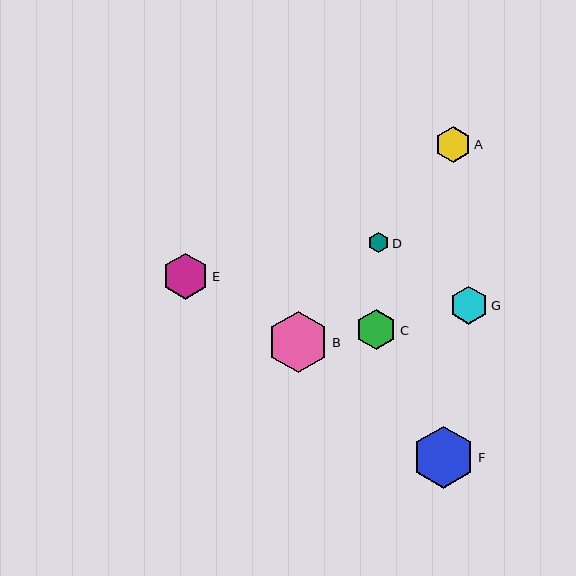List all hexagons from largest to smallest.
From largest to smallest: F, B, E, C, G, A, D.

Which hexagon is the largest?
Hexagon F is the largest with a size of approximately 62 pixels.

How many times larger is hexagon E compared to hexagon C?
Hexagon E is approximately 1.1 times the size of hexagon C.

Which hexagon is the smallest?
Hexagon D is the smallest with a size of approximately 21 pixels.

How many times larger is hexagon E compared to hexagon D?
Hexagon E is approximately 2.2 times the size of hexagon D.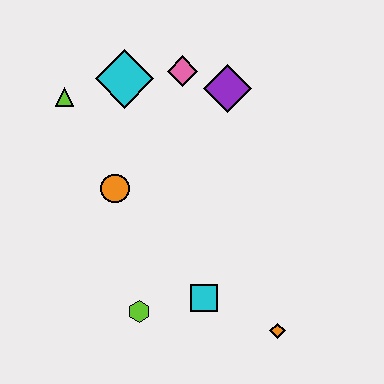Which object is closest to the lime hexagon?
The cyan square is closest to the lime hexagon.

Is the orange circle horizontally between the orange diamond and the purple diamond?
No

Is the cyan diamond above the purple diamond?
Yes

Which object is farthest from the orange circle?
The orange diamond is farthest from the orange circle.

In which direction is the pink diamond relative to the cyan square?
The pink diamond is above the cyan square.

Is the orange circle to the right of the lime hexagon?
No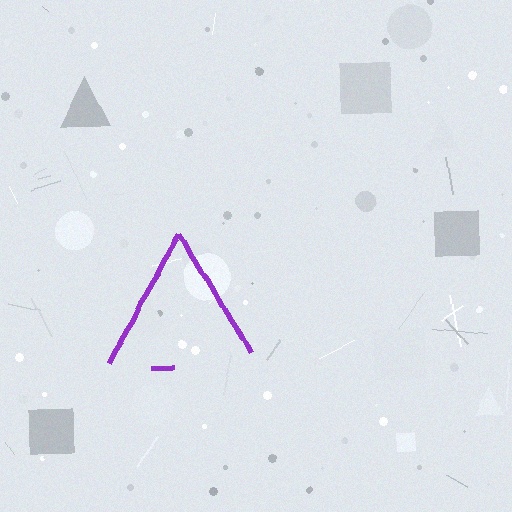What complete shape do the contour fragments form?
The contour fragments form a triangle.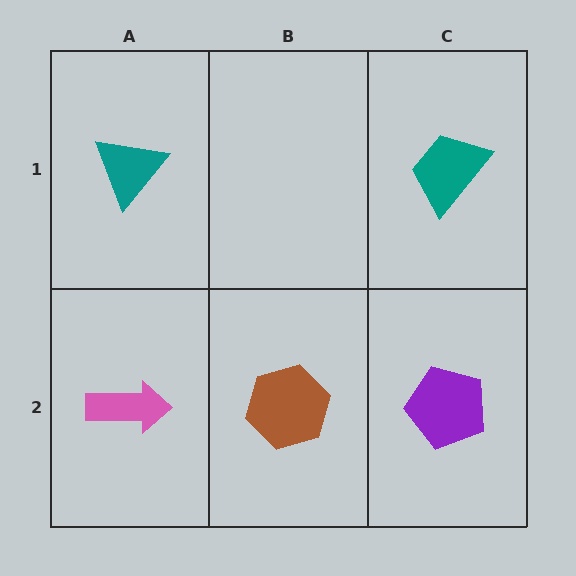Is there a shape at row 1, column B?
No, that cell is empty.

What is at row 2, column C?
A purple pentagon.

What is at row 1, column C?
A teal trapezoid.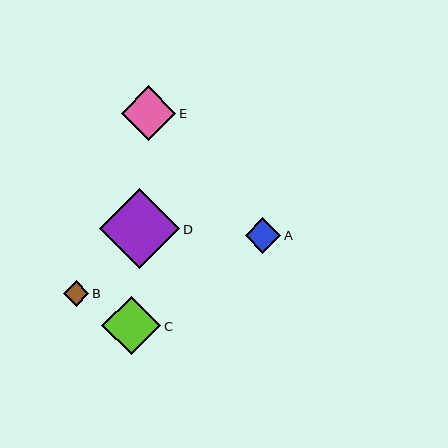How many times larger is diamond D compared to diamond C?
Diamond D is approximately 1.4 times the size of diamond C.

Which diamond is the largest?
Diamond D is the largest with a size of approximately 80 pixels.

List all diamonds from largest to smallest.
From largest to smallest: D, C, E, A, B.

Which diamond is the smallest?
Diamond B is the smallest with a size of approximately 26 pixels.